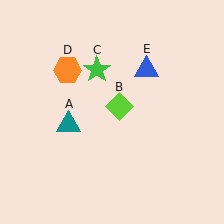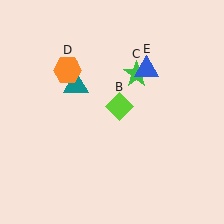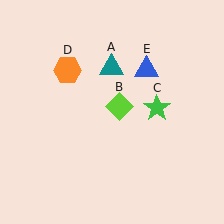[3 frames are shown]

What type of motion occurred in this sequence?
The teal triangle (object A), green star (object C) rotated clockwise around the center of the scene.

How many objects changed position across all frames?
2 objects changed position: teal triangle (object A), green star (object C).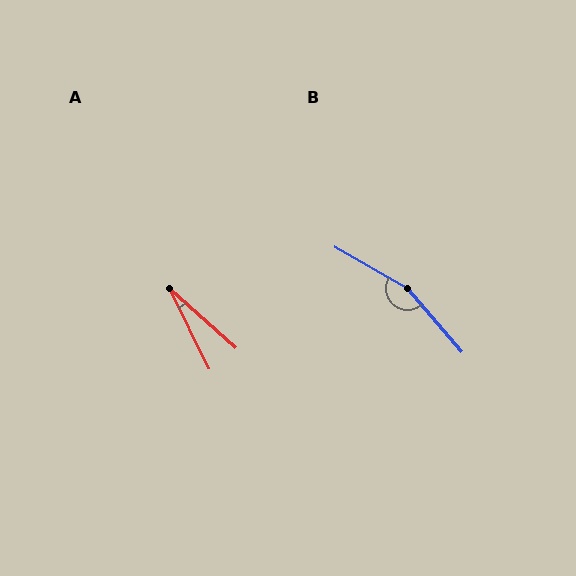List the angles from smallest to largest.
A (22°), B (160°).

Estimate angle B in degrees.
Approximately 160 degrees.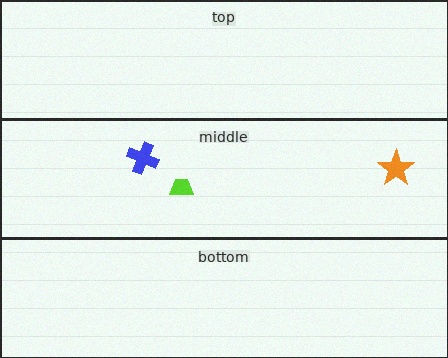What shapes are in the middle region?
The orange star, the lime trapezoid, the blue cross.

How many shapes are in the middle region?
3.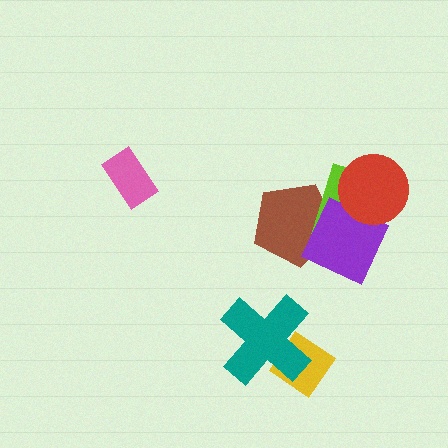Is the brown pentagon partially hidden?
Yes, it is partially covered by another shape.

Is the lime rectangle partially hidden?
Yes, it is partially covered by another shape.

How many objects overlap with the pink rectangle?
0 objects overlap with the pink rectangle.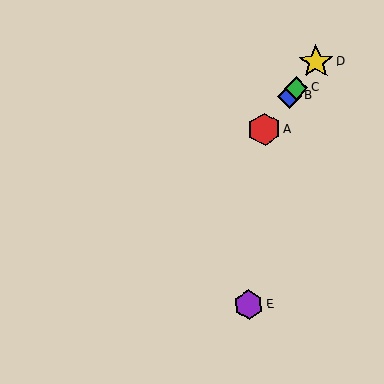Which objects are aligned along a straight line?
Objects A, B, C, D are aligned along a straight line.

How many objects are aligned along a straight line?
4 objects (A, B, C, D) are aligned along a straight line.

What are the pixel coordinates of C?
Object C is at (296, 88).